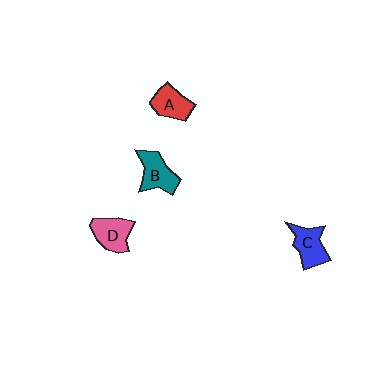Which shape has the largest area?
Shape B (teal).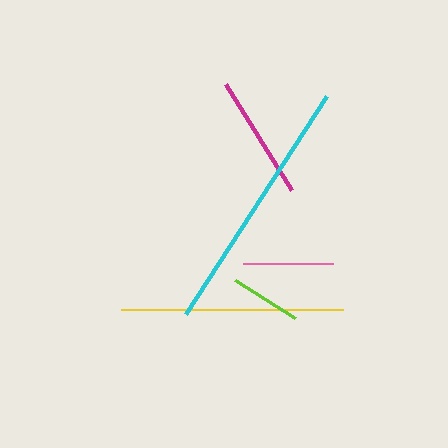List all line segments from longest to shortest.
From longest to shortest: cyan, yellow, magenta, pink, lime.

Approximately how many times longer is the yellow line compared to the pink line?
The yellow line is approximately 2.5 times the length of the pink line.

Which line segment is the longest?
The cyan line is the longest at approximately 260 pixels.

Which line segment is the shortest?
The lime line is the shortest at approximately 71 pixels.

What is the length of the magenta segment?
The magenta segment is approximately 125 pixels long.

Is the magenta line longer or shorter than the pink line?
The magenta line is longer than the pink line.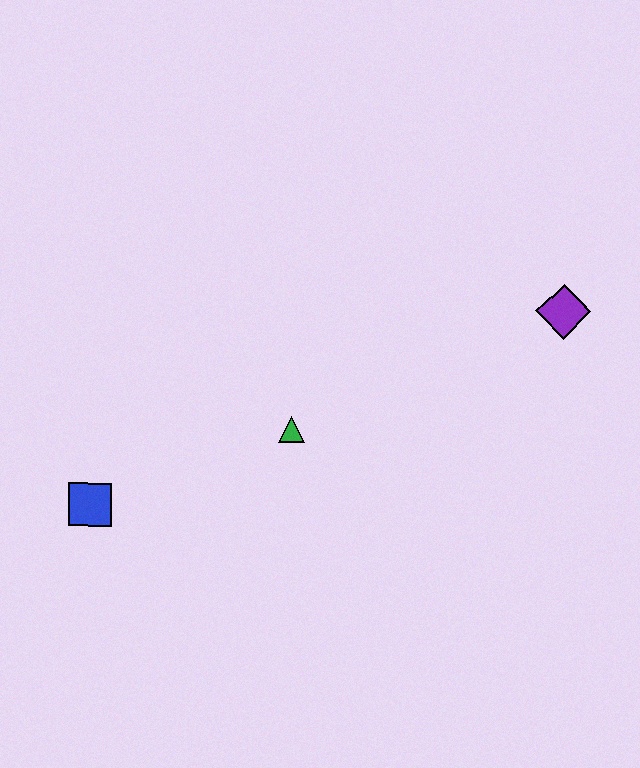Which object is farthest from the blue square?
The purple diamond is farthest from the blue square.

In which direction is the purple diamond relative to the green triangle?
The purple diamond is to the right of the green triangle.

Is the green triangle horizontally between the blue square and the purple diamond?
Yes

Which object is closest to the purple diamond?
The green triangle is closest to the purple diamond.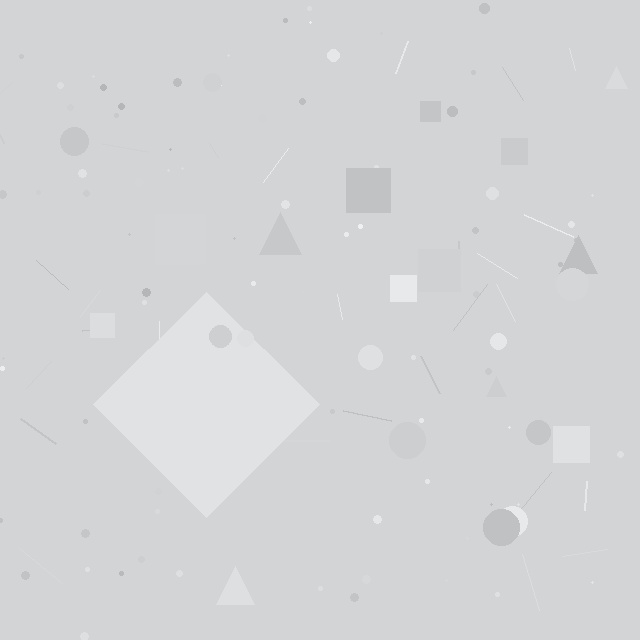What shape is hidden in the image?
A diamond is hidden in the image.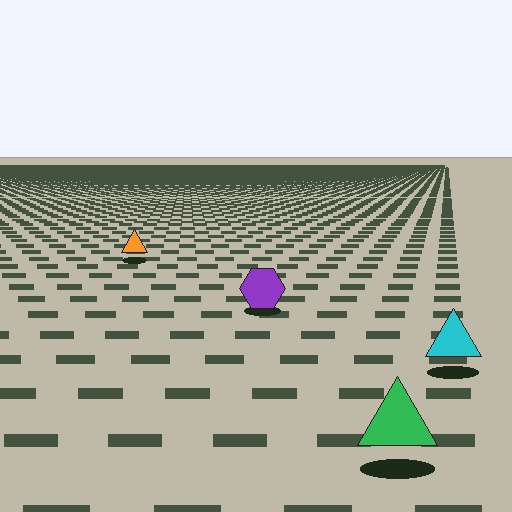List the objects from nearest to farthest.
From nearest to farthest: the green triangle, the cyan triangle, the purple hexagon, the orange triangle.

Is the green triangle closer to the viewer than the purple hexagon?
Yes. The green triangle is closer — you can tell from the texture gradient: the ground texture is coarser near it.